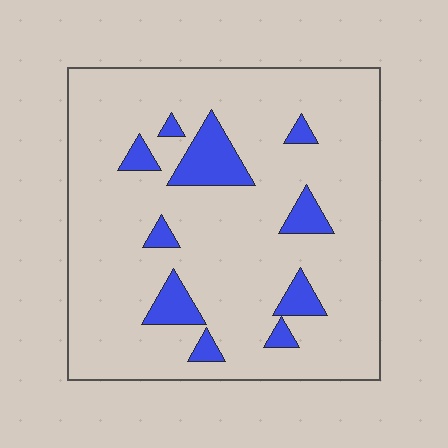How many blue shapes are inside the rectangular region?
10.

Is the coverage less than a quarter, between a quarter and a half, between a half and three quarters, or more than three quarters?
Less than a quarter.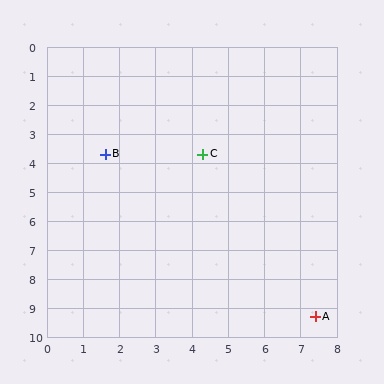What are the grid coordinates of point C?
Point C is at approximately (4.3, 3.7).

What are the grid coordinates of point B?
Point B is at approximately (1.6, 3.7).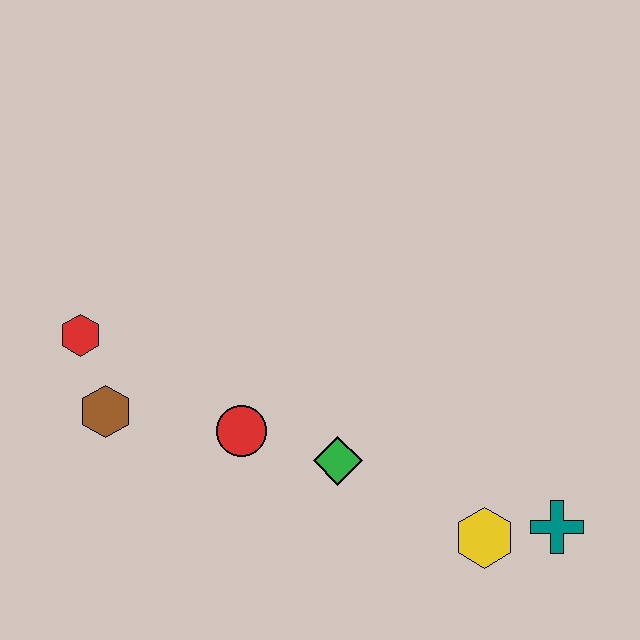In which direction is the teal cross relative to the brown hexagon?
The teal cross is to the right of the brown hexagon.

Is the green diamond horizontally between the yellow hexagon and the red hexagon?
Yes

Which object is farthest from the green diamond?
The red hexagon is farthest from the green diamond.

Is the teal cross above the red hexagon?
No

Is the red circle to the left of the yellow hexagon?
Yes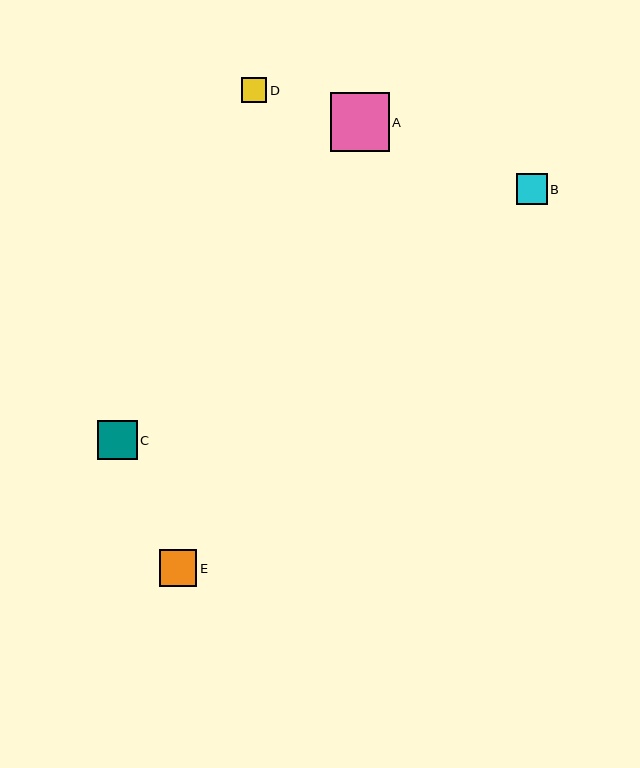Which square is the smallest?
Square D is the smallest with a size of approximately 25 pixels.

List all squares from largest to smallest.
From largest to smallest: A, C, E, B, D.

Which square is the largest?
Square A is the largest with a size of approximately 58 pixels.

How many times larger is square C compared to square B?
Square C is approximately 1.3 times the size of square B.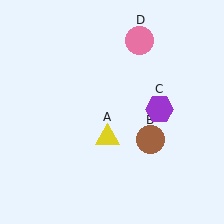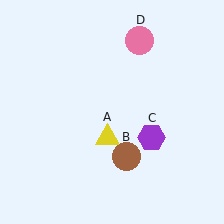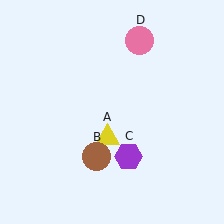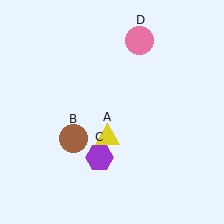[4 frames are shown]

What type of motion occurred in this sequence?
The brown circle (object B), purple hexagon (object C) rotated clockwise around the center of the scene.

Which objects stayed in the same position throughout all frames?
Yellow triangle (object A) and pink circle (object D) remained stationary.